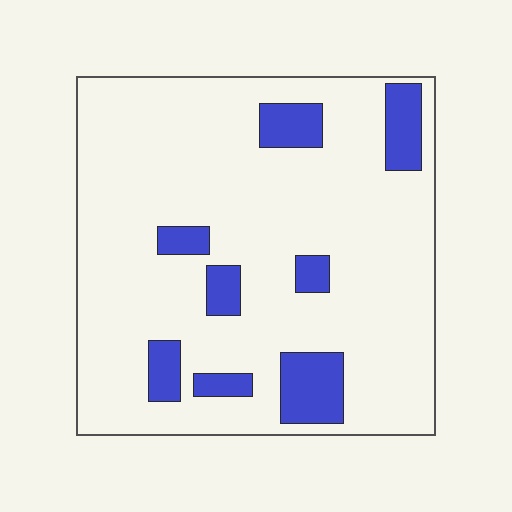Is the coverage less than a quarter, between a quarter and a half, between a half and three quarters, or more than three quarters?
Less than a quarter.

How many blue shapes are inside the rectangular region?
8.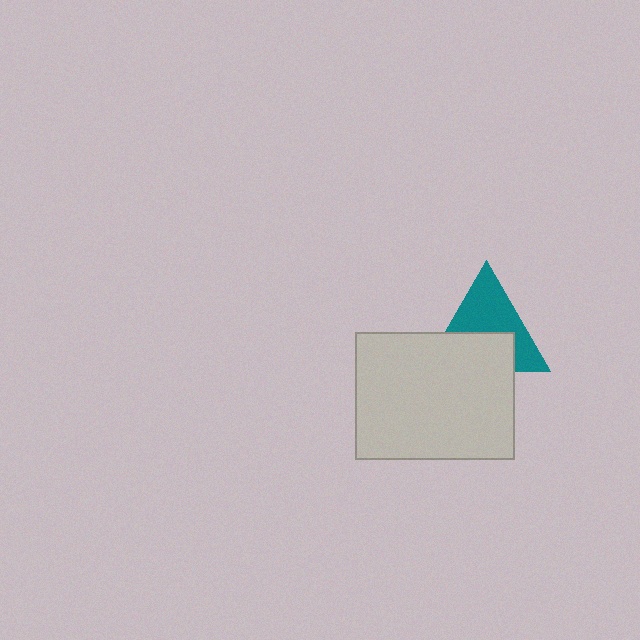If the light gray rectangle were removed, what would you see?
You would see the complete teal triangle.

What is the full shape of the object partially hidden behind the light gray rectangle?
The partially hidden object is a teal triangle.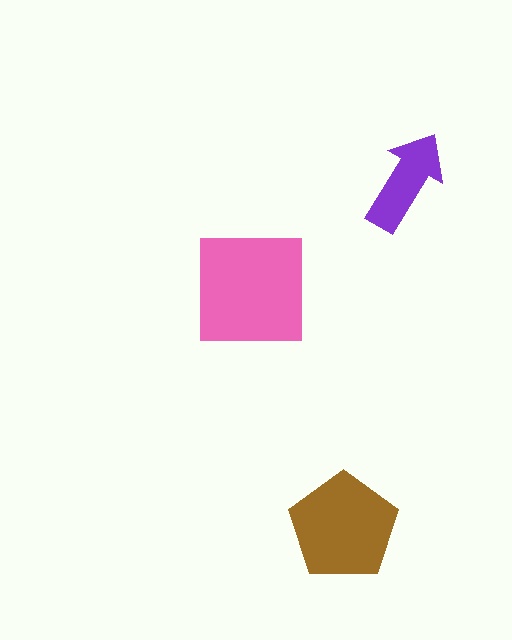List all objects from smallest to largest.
The purple arrow, the brown pentagon, the pink square.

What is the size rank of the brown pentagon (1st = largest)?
2nd.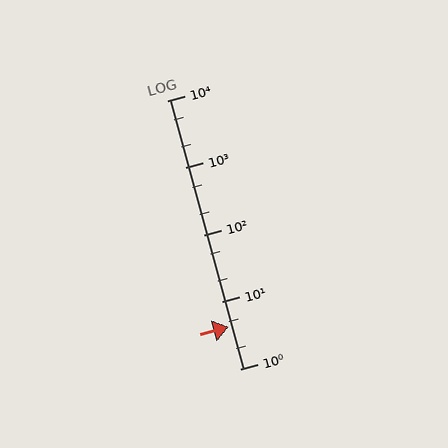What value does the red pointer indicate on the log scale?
The pointer indicates approximately 4.2.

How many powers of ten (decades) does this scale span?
The scale spans 4 decades, from 1 to 10000.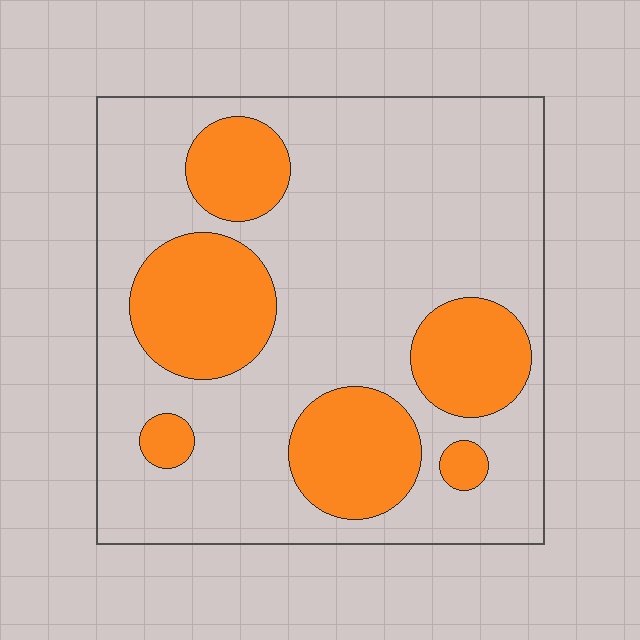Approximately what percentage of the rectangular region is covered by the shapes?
Approximately 30%.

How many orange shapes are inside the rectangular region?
6.